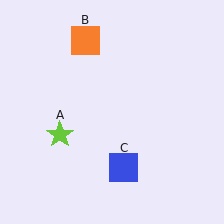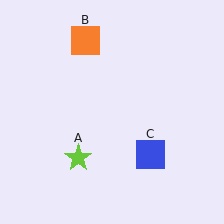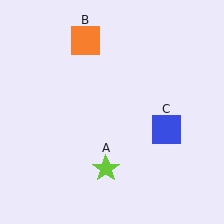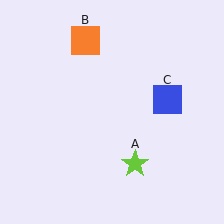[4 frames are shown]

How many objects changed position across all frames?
2 objects changed position: lime star (object A), blue square (object C).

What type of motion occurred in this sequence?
The lime star (object A), blue square (object C) rotated counterclockwise around the center of the scene.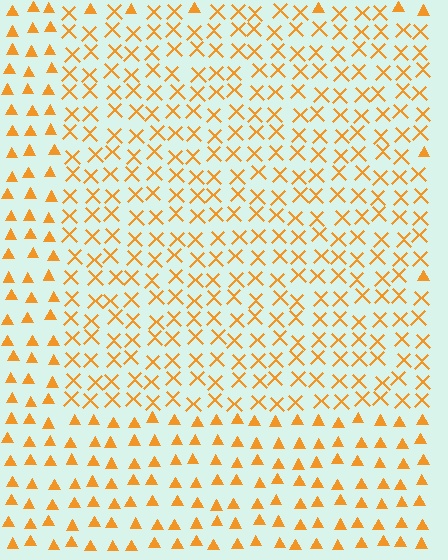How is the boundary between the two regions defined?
The boundary is defined by a change in element shape: X marks inside vs. triangles outside. All elements share the same color and spacing.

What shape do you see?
I see a rectangle.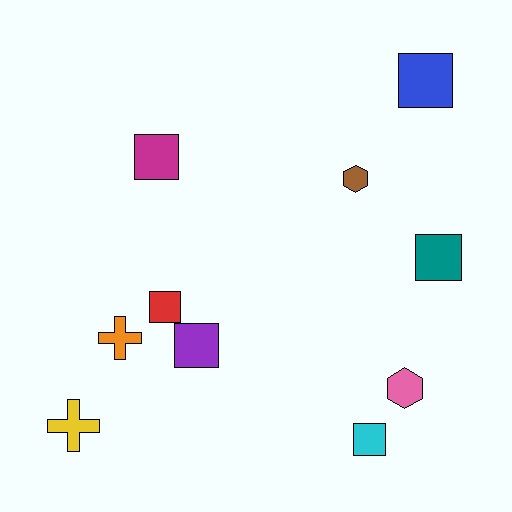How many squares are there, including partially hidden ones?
There are 6 squares.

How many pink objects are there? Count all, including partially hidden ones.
There is 1 pink object.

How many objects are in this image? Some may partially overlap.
There are 10 objects.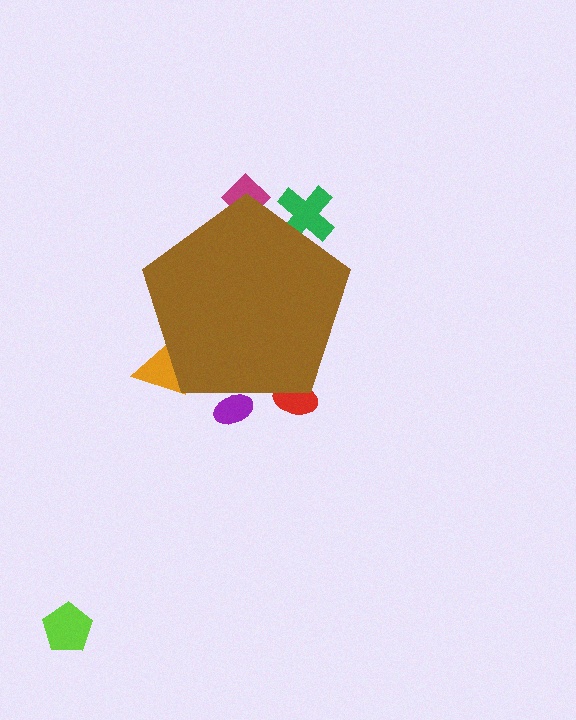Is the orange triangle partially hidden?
Yes, the orange triangle is partially hidden behind the brown pentagon.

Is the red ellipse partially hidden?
Yes, the red ellipse is partially hidden behind the brown pentagon.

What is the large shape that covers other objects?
A brown pentagon.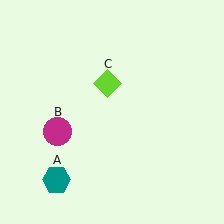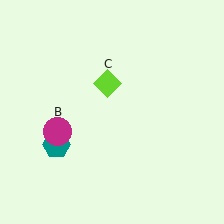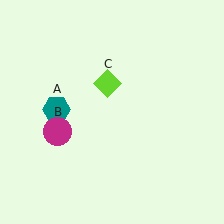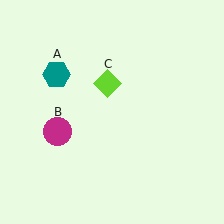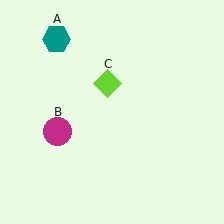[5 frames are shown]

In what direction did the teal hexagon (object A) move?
The teal hexagon (object A) moved up.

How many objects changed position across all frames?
1 object changed position: teal hexagon (object A).